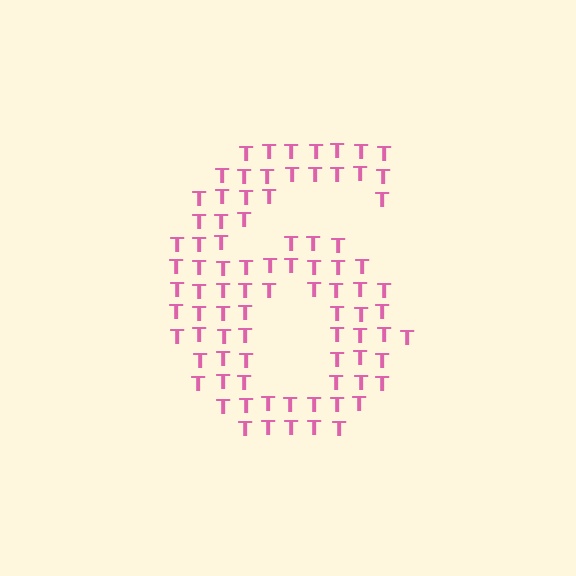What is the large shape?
The large shape is the digit 6.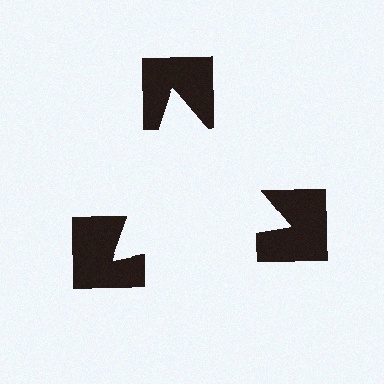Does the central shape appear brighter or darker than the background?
It typically appears slightly brighter than the background, even though no actual brightness change is drawn.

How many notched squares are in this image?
There are 3 — one at each vertex of the illusory triangle.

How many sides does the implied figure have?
3 sides.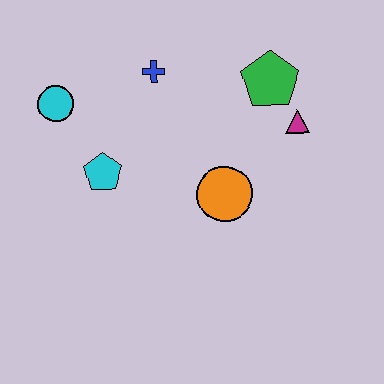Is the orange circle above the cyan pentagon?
No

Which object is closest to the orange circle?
The magenta triangle is closest to the orange circle.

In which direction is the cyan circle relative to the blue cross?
The cyan circle is to the left of the blue cross.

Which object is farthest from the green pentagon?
The cyan circle is farthest from the green pentagon.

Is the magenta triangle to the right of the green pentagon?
Yes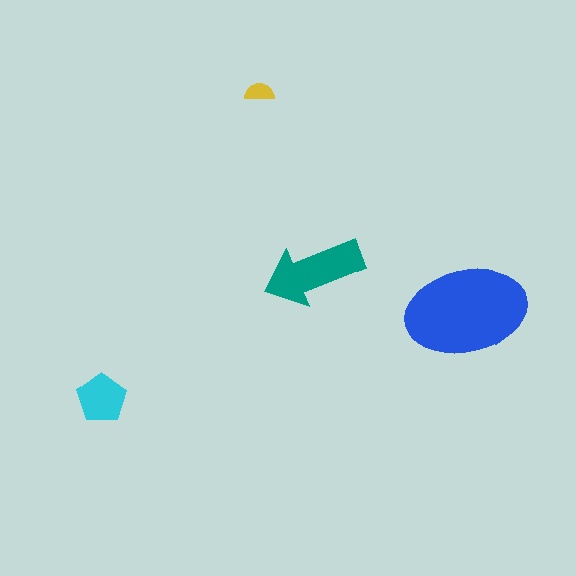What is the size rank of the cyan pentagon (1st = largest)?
3rd.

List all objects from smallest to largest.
The yellow semicircle, the cyan pentagon, the teal arrow, the blue ellipse.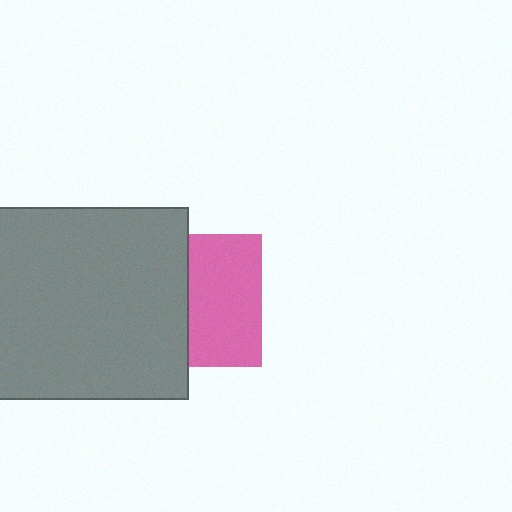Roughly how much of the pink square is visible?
About half of it is visible (roughly 55%).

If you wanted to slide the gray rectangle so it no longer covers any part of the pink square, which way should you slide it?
Slide it left — that is the most direct way to separate the two shapes.